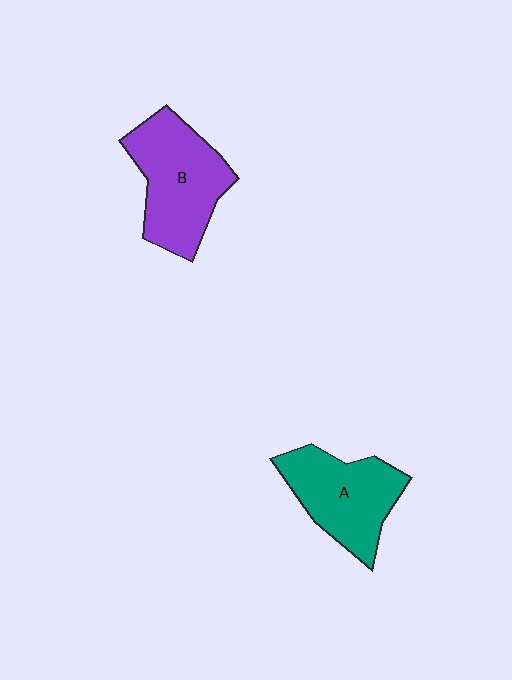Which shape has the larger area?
Shape B (purple).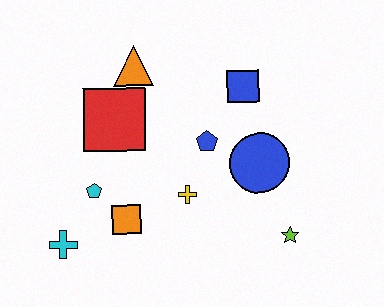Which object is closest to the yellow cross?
The blue pentagon is closest to the yellow cross.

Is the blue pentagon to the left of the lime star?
Yes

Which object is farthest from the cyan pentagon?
The lime star is farthest from the cyan pentagon.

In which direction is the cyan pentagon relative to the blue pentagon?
The cyan pentagon is to the left of the blue pentagon.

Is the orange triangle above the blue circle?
Yes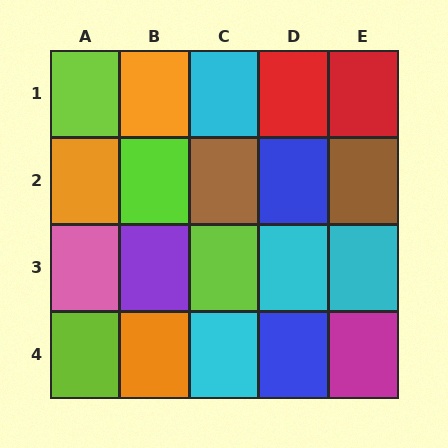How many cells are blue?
2 cells are blue.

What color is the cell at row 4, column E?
Magenta.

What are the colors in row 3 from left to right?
Pink, purple, lime, cyan, cyan.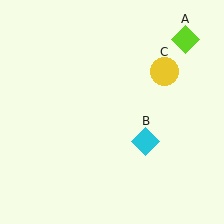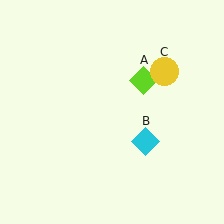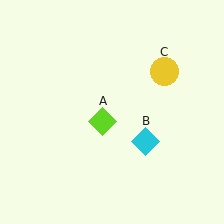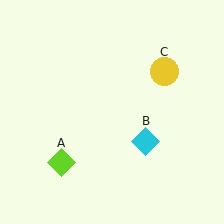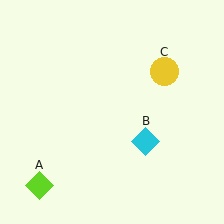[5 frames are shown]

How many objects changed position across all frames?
1 object changed position: lime diamond (object A).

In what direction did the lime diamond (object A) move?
The lime diamond (object A) moved down and to the left.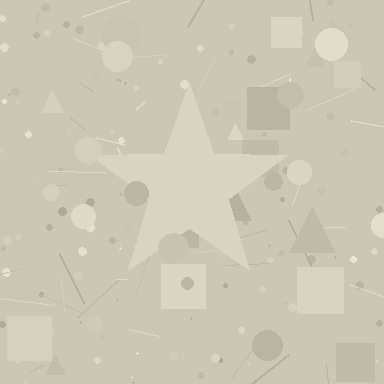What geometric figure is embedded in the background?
A star is embedded in the background.